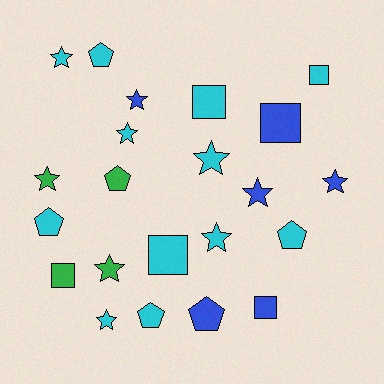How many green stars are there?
There are 2 green stars.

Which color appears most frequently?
Cyan, with 12 objects.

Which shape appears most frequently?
Star, with 10 objects.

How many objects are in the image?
There are 22 objects.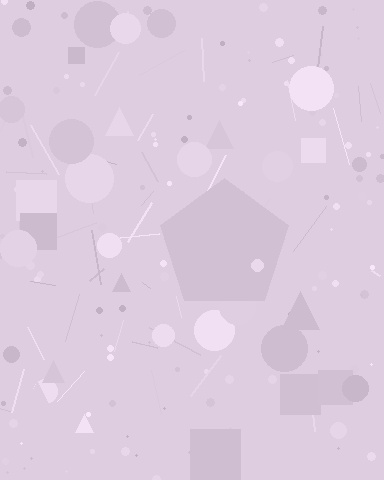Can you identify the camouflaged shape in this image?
The camouflaged shape is a pentagon.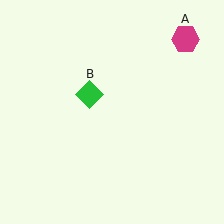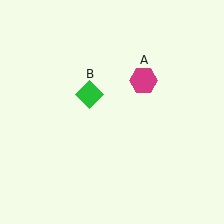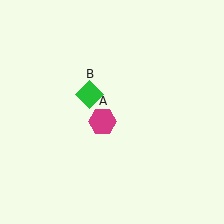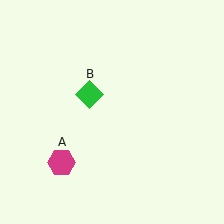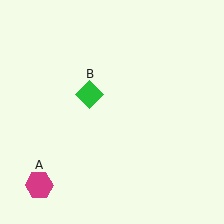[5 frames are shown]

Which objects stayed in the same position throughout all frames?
Green diamond (object B) remained stationary.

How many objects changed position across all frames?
1 object changed position: magenta hexagon (object A).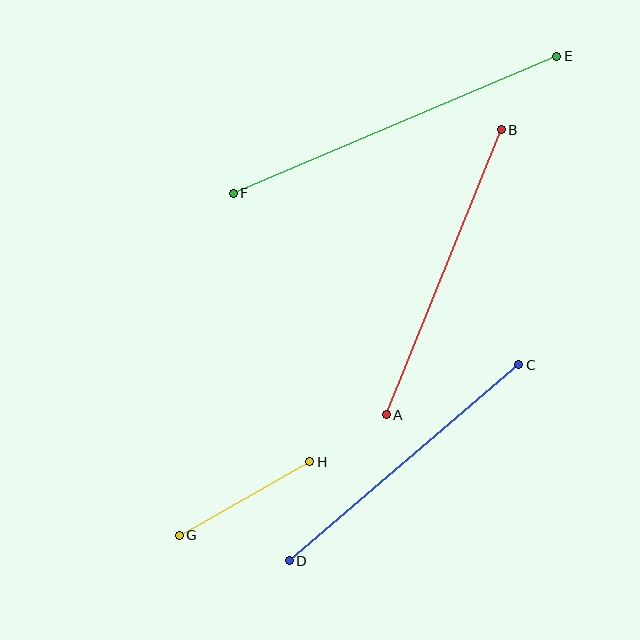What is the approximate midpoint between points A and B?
The midpoint is at approximately (444, 272) pixels.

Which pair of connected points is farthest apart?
Points E and F are farthest apart.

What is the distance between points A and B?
The distance is approximately 307 pixels.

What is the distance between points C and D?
The distance is approximately 302 pixels.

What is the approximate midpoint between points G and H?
The midpoint is at approximately (244, 498) pixels.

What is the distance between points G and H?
The distance is approximately 150 pixels.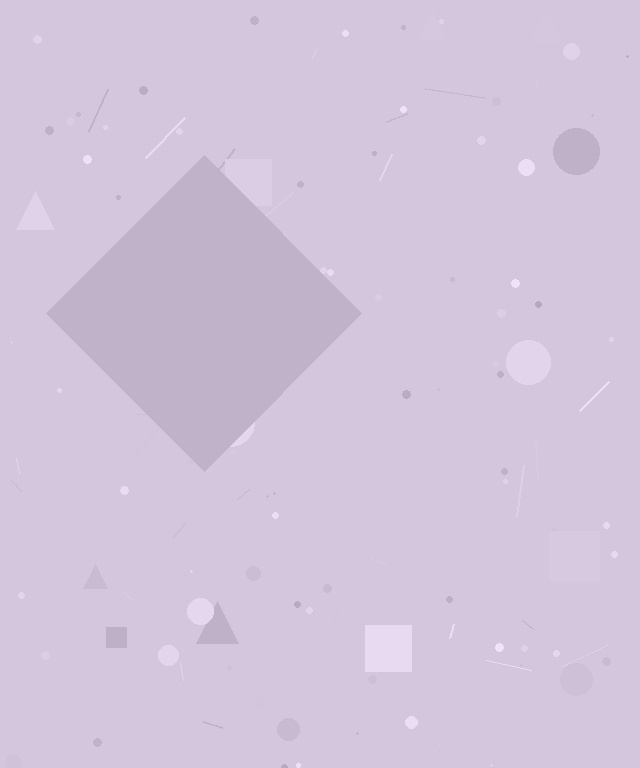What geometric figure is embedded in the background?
A diamond is embedded in the background.